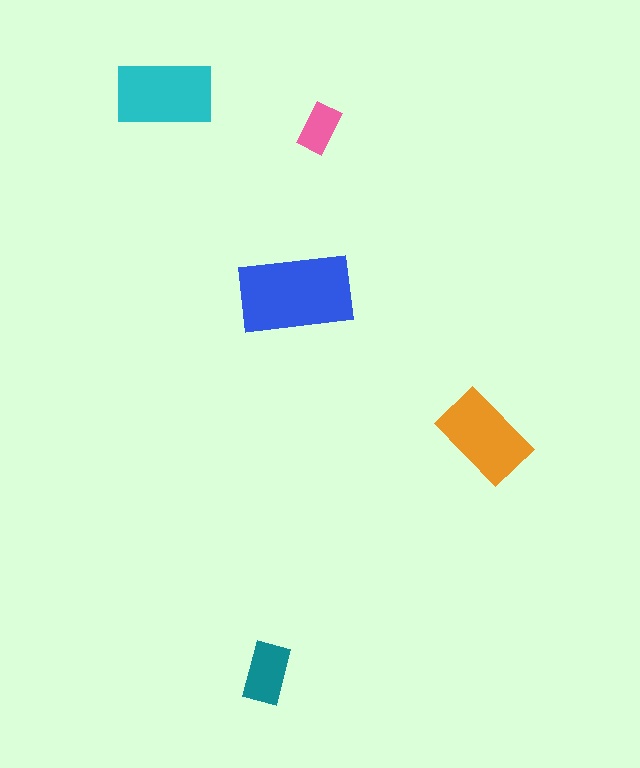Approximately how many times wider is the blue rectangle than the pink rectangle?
About 2.5 times wider.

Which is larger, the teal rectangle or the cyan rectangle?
The cyan one.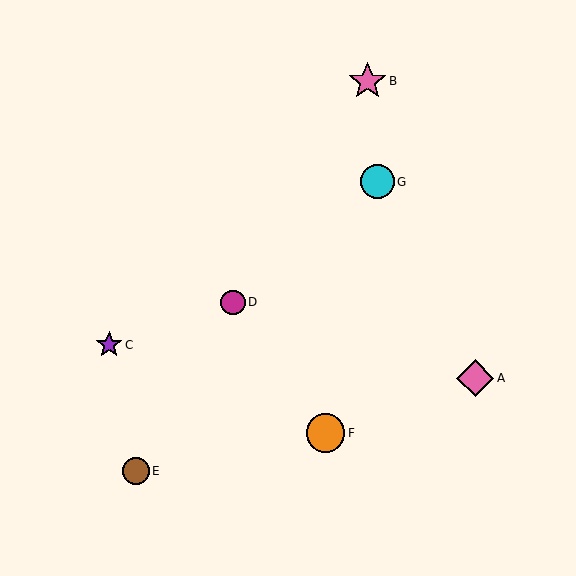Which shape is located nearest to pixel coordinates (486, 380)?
The pink diamond (labeled A) at (475, 378) is nearest to that location.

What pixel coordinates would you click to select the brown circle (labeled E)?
Click at (136, 471) to select the brown circle E.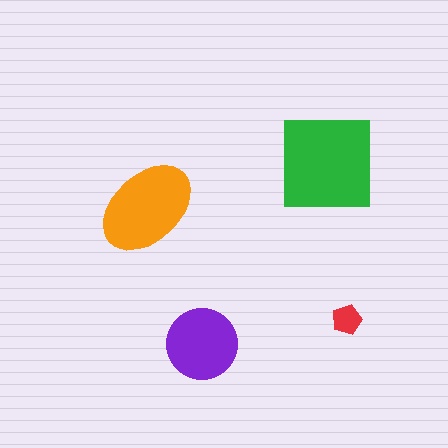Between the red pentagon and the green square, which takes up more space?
The green square.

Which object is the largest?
The green square.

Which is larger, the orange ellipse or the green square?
The green square.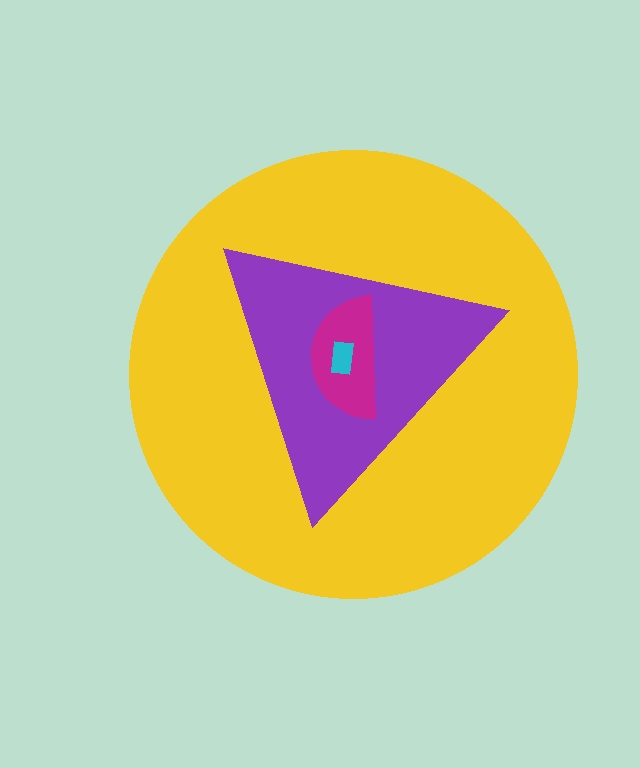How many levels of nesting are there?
4.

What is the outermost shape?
The yellow circle.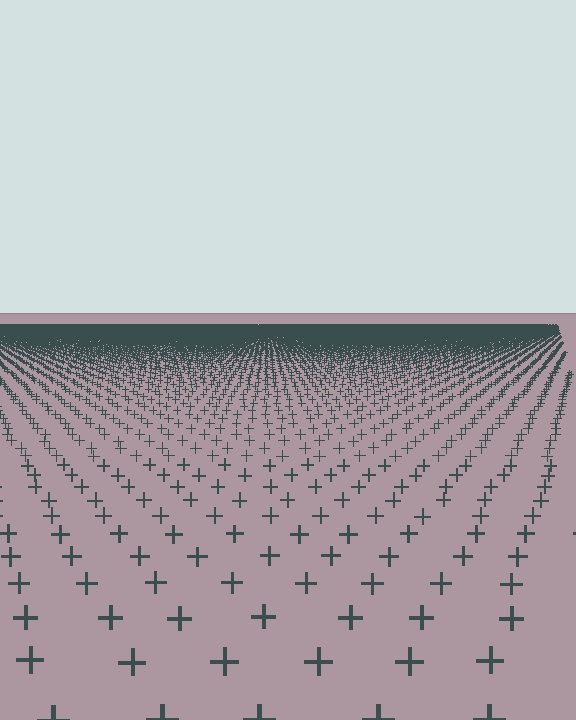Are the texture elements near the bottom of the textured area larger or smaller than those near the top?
Larger. Near the bottom, elements are closer to the viewer and appear at a bigger on-screen size.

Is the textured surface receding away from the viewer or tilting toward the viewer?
The surface is receding away from the viewer. Texture elements get smaller and denser toward the top.